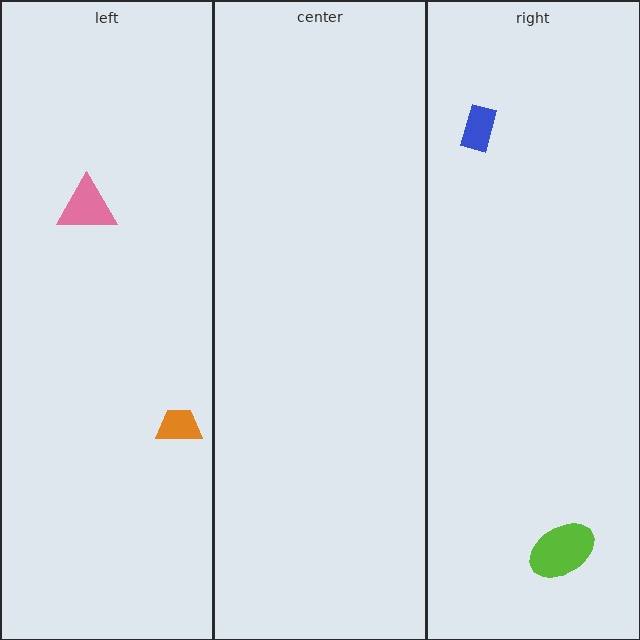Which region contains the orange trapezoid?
The left region.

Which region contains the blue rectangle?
The right region.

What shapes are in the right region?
The blue rectangle, the lime ellipse.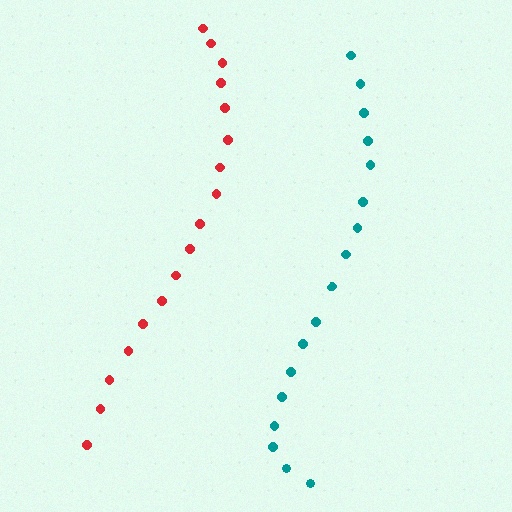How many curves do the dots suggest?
There are 2 distinct paths.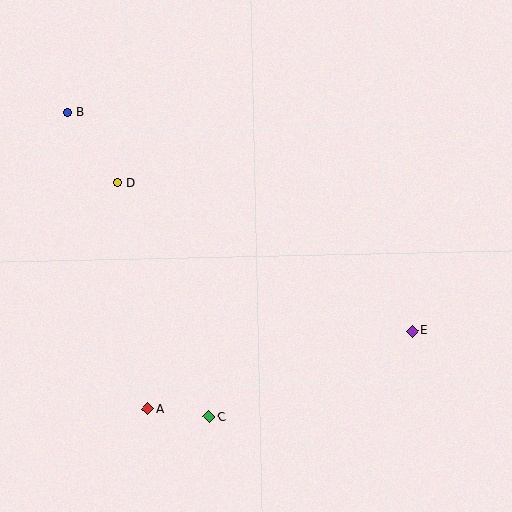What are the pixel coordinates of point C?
Point C is at (209, 417).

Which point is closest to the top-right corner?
Point E is closest to the top-right corner.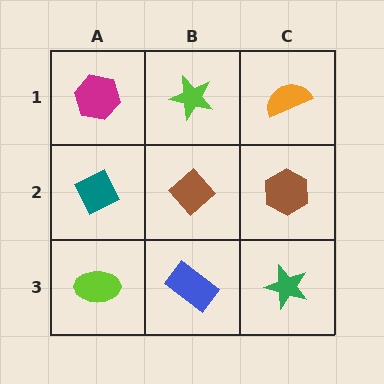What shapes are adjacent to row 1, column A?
A teal diamond (row 2, column A), a lime star (row 1, column B).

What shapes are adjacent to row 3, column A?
A teal diamond (row 2, column A), a blue rectangle (row 3, column B).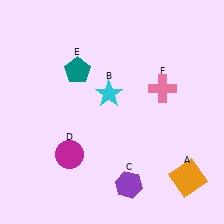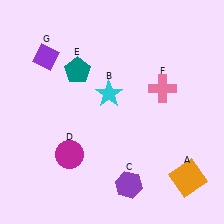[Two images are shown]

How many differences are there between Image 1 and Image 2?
There is 1 difference between the two images.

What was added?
A purple diamond (G) was added in Image 2.